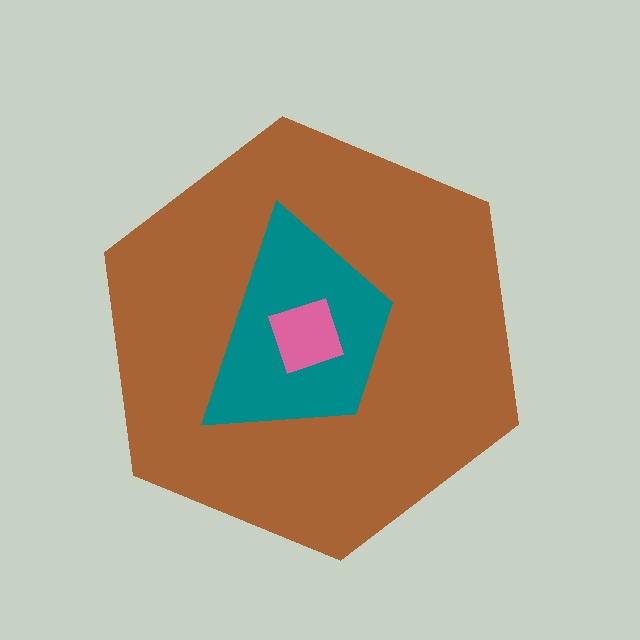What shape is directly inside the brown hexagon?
The teal trapezoid.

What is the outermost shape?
The brown hexagon.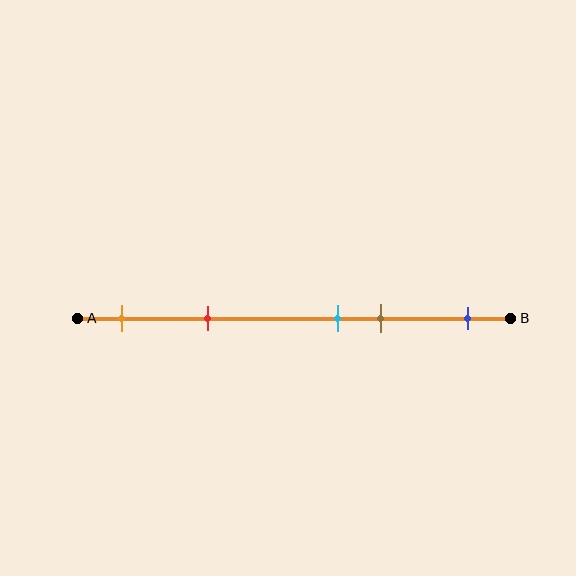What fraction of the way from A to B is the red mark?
The red mark is approximately 30% (0.3) of the way from A to B.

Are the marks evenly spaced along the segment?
No, the marks are not evenly spaced.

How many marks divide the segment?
There are 5 marks dividing the segment.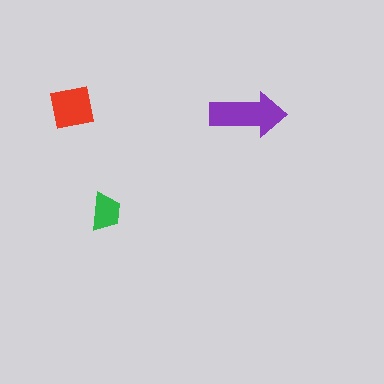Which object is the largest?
The purple arrow.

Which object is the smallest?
The green trapezoid.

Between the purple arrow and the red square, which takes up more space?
The purple arrow.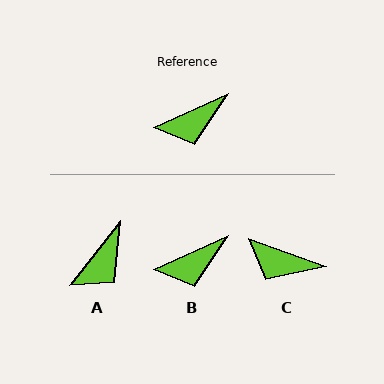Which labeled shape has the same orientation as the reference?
B.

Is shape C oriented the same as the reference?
No, it is off by about 44 degrees.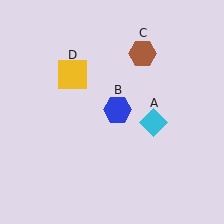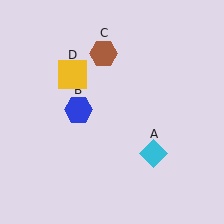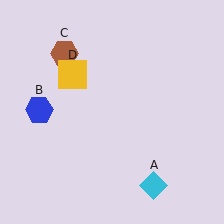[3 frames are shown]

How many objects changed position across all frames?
3 objects changed position: cyan diamond (object A), blue hexagon (object B), brown hexagon (object C).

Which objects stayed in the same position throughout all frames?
Yellow square (object D) remained stationary.